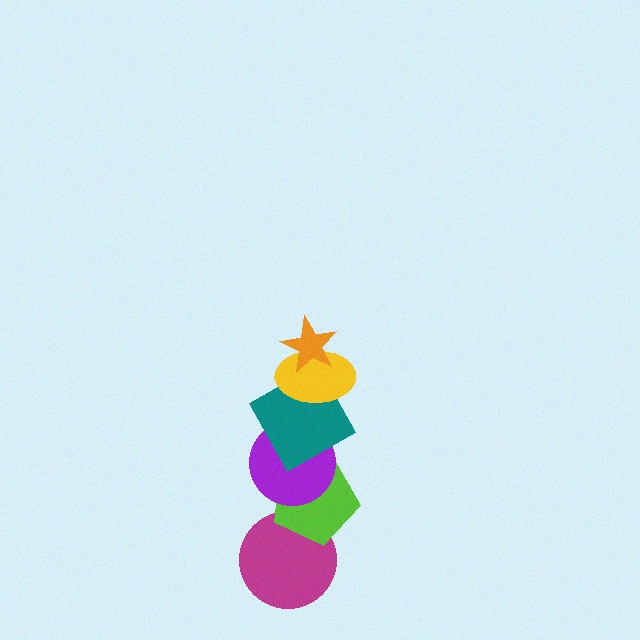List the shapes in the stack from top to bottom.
From top to bottom: the orange star, the yellow ellipse, the teal square, the purple circle, the lime pentagon, the magenta circle.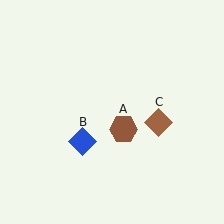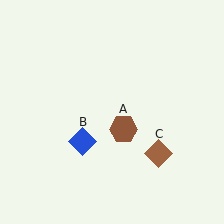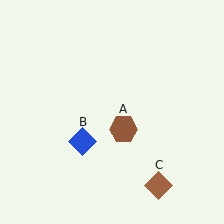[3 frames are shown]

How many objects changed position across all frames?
1 object changed position: brown diamond (object C).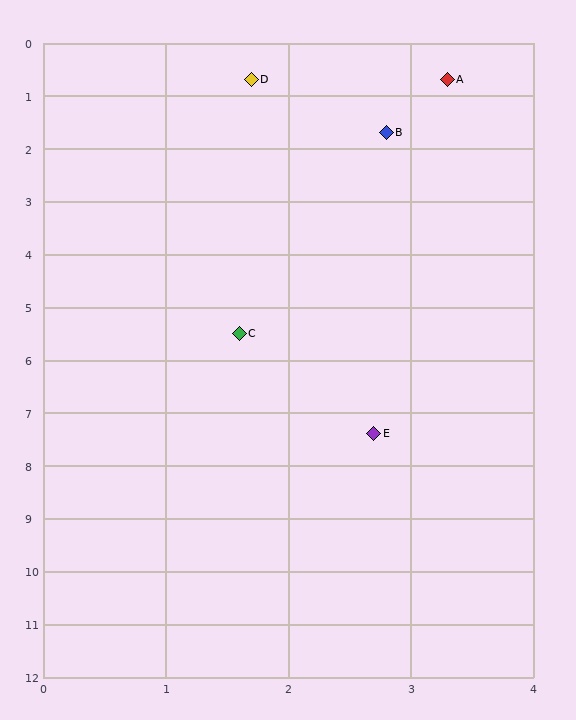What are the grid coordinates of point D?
Point D is at approximately (1.7, 0.7).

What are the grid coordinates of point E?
Point E is at approximately (2.7, 7.4).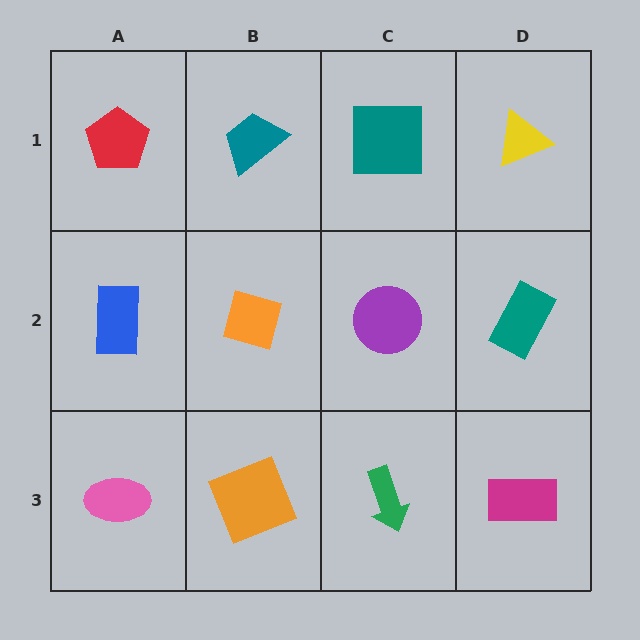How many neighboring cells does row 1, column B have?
3.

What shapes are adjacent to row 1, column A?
A blue rectangle (row 2, column A), a teal trapezoid (row 1, column B).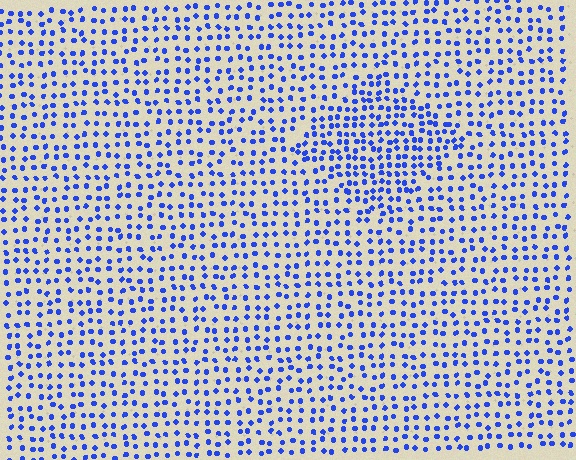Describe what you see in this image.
The image contains small blue elements arranged at two different densities. A diamond-shaped region is visible where the elements are more densely packed than the surrounding area.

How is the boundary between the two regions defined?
The boundary is defined by a change in element density (approximately 1.6x ratio). All elements are the same color, size, and shape.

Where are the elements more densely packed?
The elements are more densely packed inside the diamond boundary.